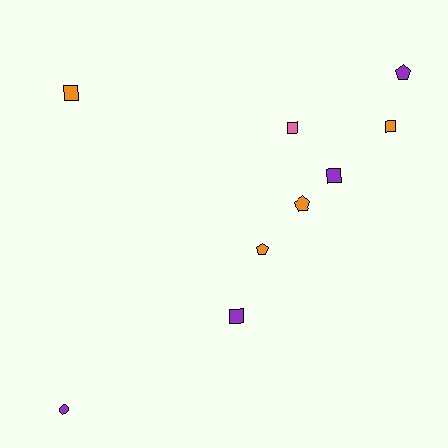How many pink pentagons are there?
There are no pink pentagons.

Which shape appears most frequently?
Square, with 5 objects.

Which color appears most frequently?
Orange, with 4 objects.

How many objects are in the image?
There are 9 objects.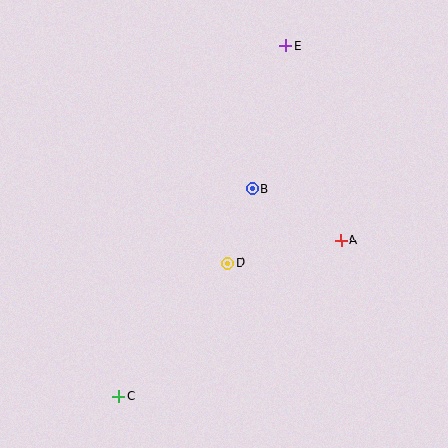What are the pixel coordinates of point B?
Point B is at (252, 189).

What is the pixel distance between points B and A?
The distance between B and A is 102 pixels.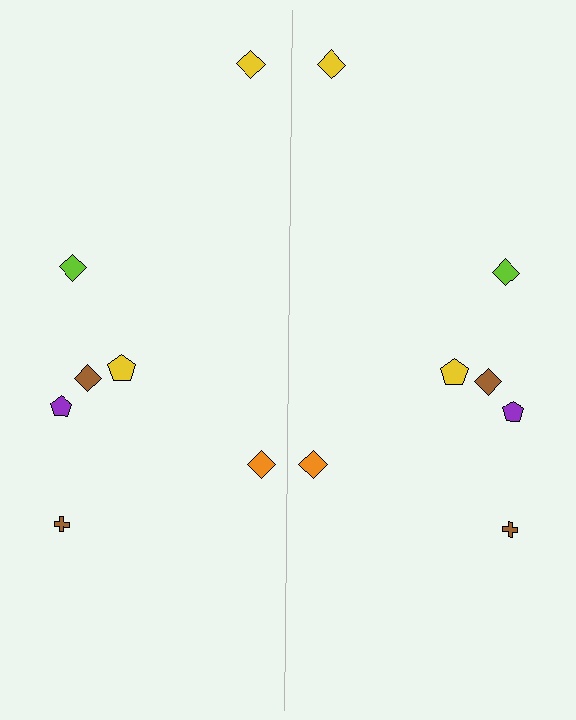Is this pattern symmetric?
Yes, this pattern has bilateral (reflection) symmetry.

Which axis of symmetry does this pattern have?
The pattern has a vertical axis of symmetry running through the center of the image.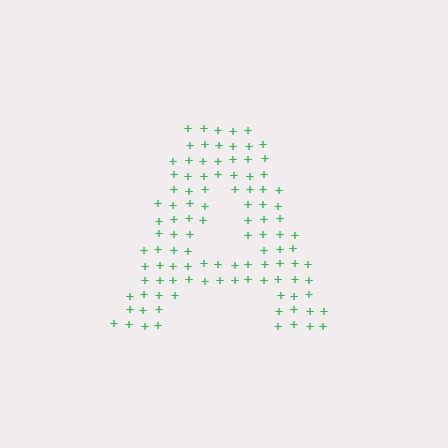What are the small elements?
The small elements are plus signs.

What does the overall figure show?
The overall figure shows the letter A.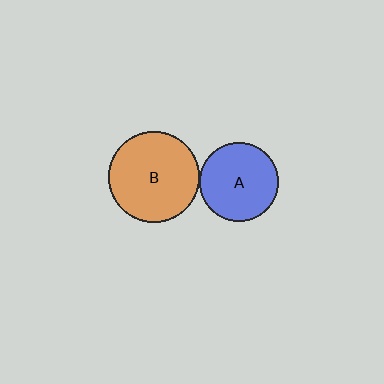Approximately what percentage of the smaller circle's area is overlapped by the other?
Approximately 5%.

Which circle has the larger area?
Circle B (orange).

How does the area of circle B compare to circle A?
Approximately 1.3 times.